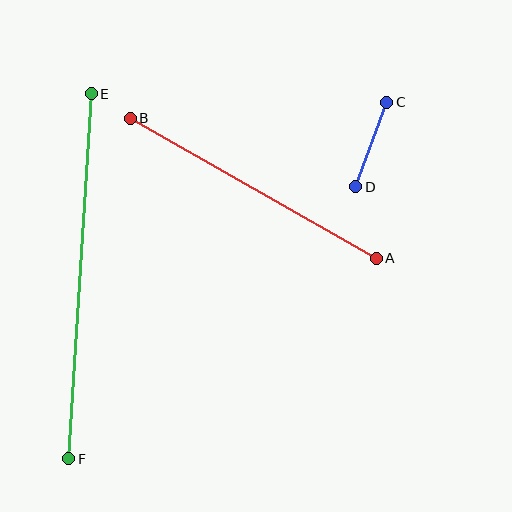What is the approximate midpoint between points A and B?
The midpoint is at approximately (253, 188) pixels.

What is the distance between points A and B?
The distance is approximately 283 pixels.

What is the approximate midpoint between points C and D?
The midpoint is at approximately (371, 145) pixels.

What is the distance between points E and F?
The distance is approximately 366 pixels.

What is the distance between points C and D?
The distance is approximately 90 pixels.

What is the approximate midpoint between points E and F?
The midpoint is at approximately (80, 276) pixels.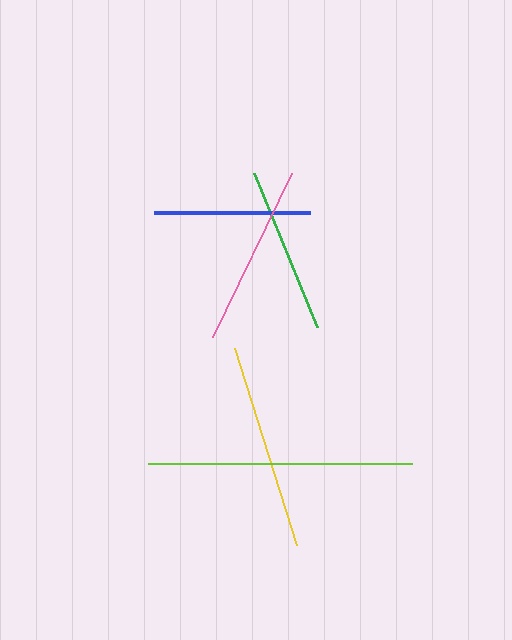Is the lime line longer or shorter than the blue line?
The lime line is longer than the blue line.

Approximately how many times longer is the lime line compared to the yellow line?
The lime line is approximately 1.3 times the length of the yellow line.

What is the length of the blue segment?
The blue segment is approximately 156 pixels long.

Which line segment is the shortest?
The blue line is the shortest at approximately 156 pixels.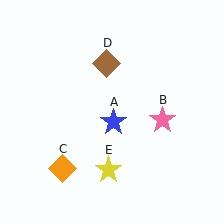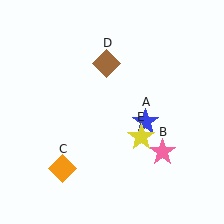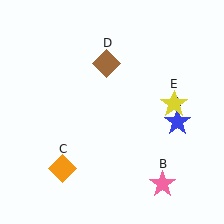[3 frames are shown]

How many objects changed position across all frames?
3 objects changed position: blue star (object A), pink star (object B), yellow star (object E).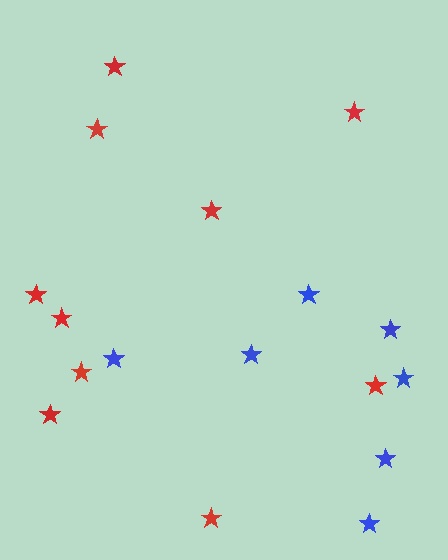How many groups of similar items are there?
There are 2 groups: one group of blue stars (7) and one group of red stars (10).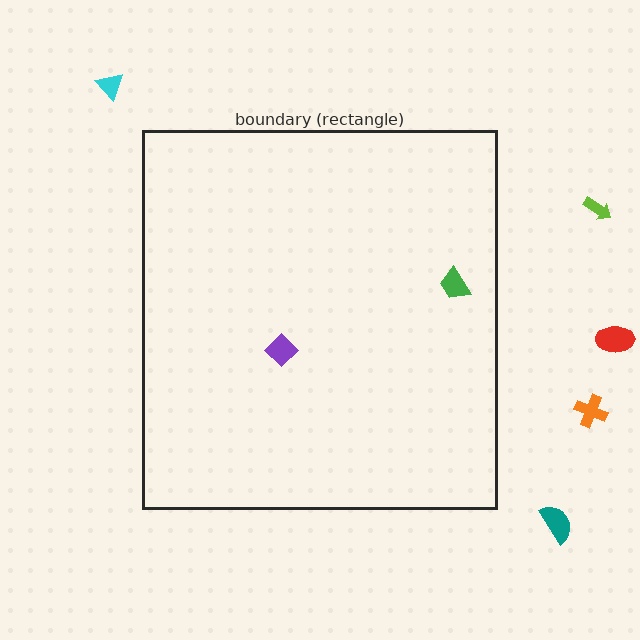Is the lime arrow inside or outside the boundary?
Outside.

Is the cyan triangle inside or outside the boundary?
Outside.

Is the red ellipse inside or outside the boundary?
Outside.